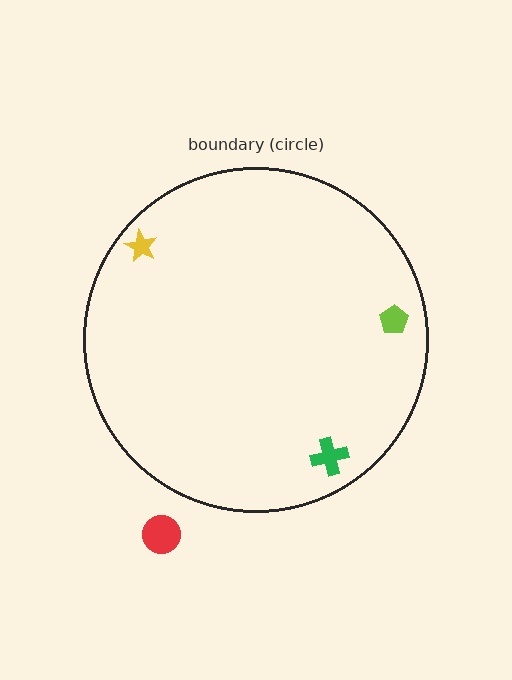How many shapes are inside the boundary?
3 inside, 1 outside.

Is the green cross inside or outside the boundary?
Inside.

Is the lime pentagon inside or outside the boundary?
Inside.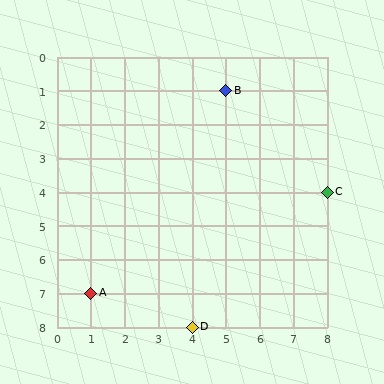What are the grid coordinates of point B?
Point B is at grid coordinates (5, 1).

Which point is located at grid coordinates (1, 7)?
Point A is at (1, 7).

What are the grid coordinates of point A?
Point A is at grid coordinates (1, 7).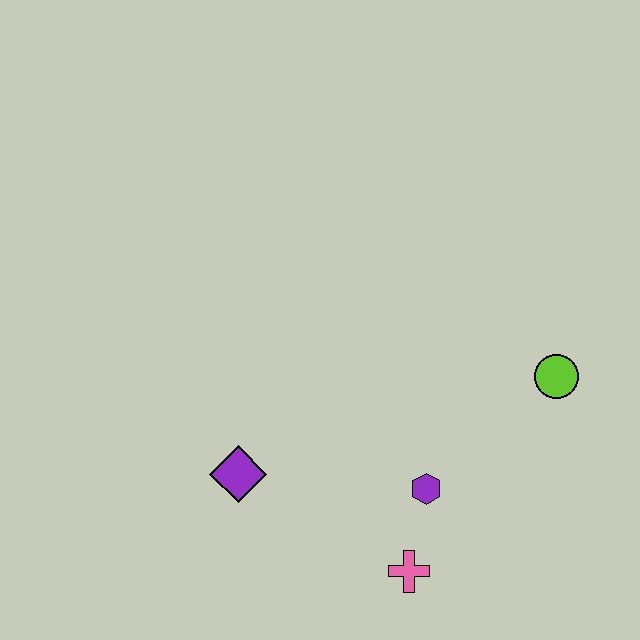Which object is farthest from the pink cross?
The lime circle is farthest from the pink cross.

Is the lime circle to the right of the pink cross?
Yes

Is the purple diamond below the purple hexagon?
No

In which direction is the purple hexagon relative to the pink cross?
The purple hexagon is above the pink cross.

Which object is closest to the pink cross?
The purple hexagon is closest to the pink cross.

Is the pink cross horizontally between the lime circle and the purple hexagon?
No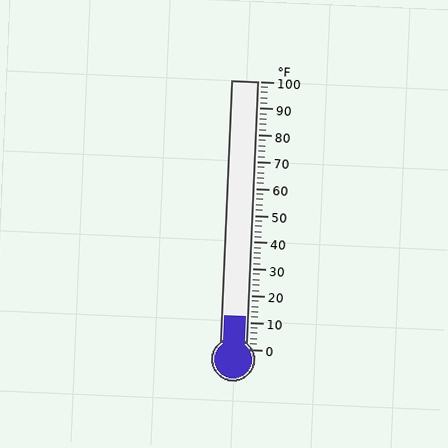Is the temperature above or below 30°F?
The temperature is below 30°F.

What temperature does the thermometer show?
The thermometer shows approximately 12°F.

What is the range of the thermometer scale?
The thermometer scale ranges from 0°F to 100°F.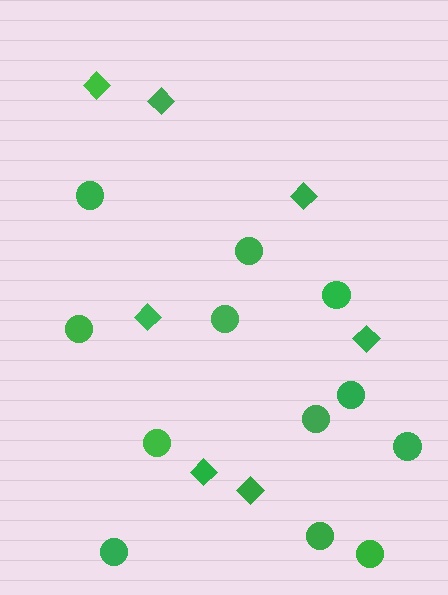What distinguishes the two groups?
There are 2 groups: one group of diamonds (7) and one group of circles (12).